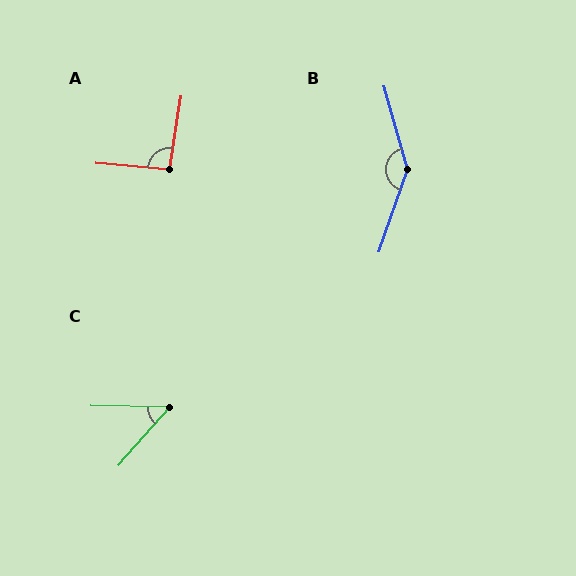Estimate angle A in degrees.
Approximately 94 degrees.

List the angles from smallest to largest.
C (50°), A (94°), B (145°).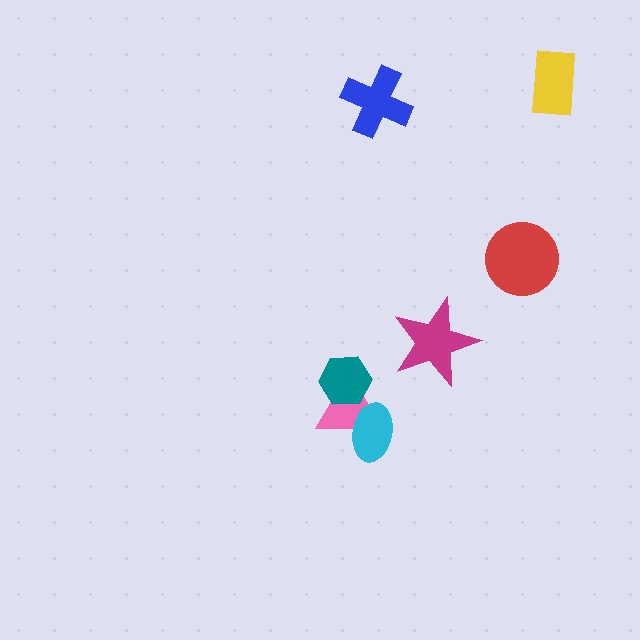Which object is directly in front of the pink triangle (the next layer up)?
The teal hexagon is directly in front of the pink triangle.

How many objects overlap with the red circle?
0 objects overlap with the red circle.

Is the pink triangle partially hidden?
Yes, it is partially covered by another shape.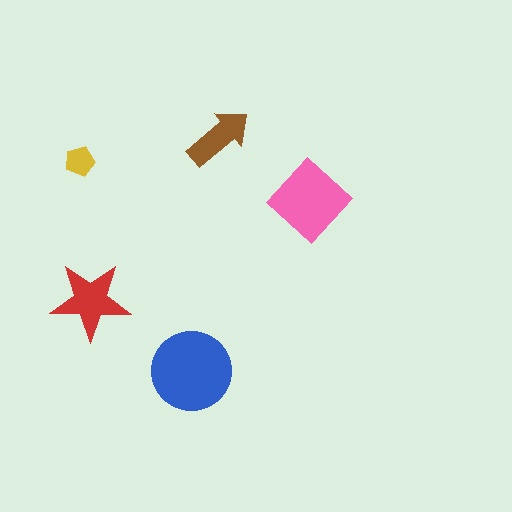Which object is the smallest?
The yellow pentagon.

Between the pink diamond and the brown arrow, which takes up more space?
The pink diamond.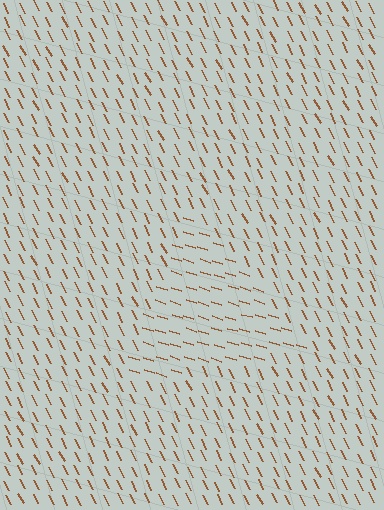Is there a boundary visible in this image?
Yes, there is a texture boundary formed by a change in line orientation.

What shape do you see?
I see a triangle.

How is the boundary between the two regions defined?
The boundary is defined purely by a change in line orientation (approximately 45 degrees difference). All lines are the same color and thickness.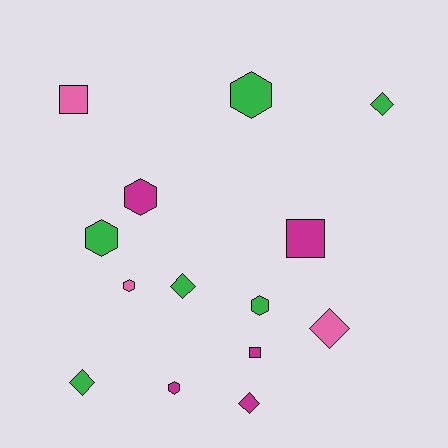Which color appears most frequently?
Green, with 6 objects.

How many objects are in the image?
There are 14 objects.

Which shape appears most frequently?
Hexagon, with 6 objects.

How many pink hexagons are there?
There is 1 pink hexagon.